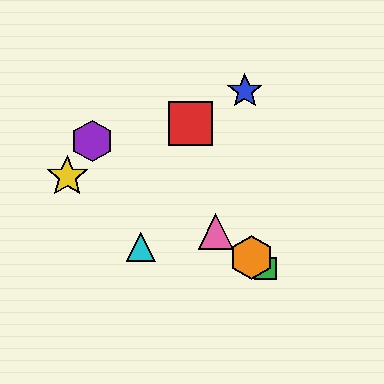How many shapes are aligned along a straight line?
4 shapes (the green square, the purple hexagon, the orange hexagon, the pink triangle) are aligned along a straight line.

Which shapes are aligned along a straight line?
The green square, the purple hexagon, the orange hexagon, the pink triangle are aligned along a straight line.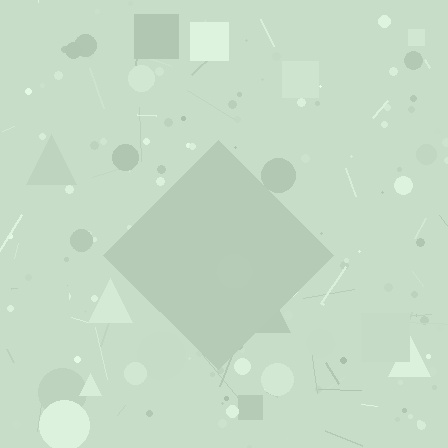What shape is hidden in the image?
A diamond is hidden in the image.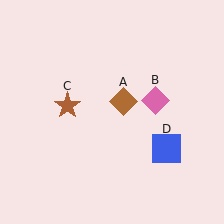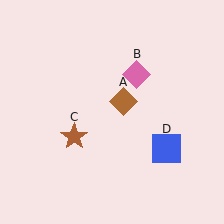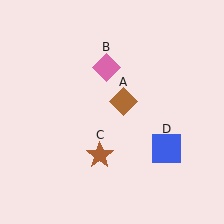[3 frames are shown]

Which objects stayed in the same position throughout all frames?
Brown diamond (object A) and blue square (object D) remained stationary.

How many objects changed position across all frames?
2 objects changed position: pink diamond (object B), brown star (object C).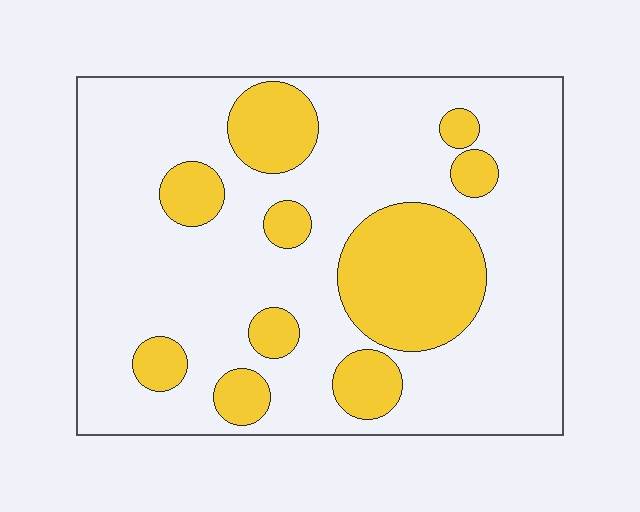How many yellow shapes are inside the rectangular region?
10.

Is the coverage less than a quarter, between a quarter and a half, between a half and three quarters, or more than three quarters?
Between a quarter and a half.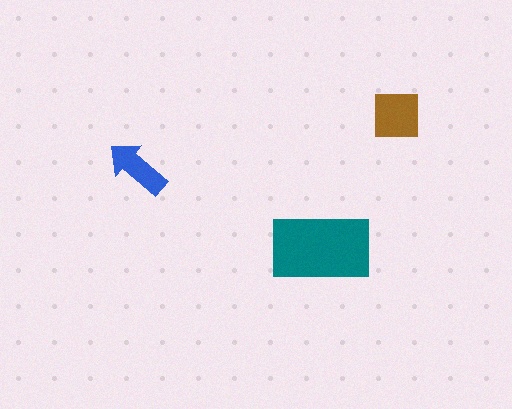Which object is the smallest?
The blue arrow.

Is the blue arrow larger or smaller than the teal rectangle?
Smaller.